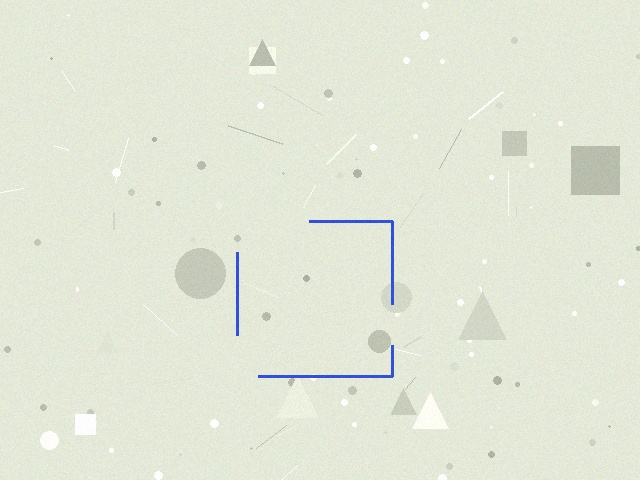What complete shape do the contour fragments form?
The contour fragments form a square.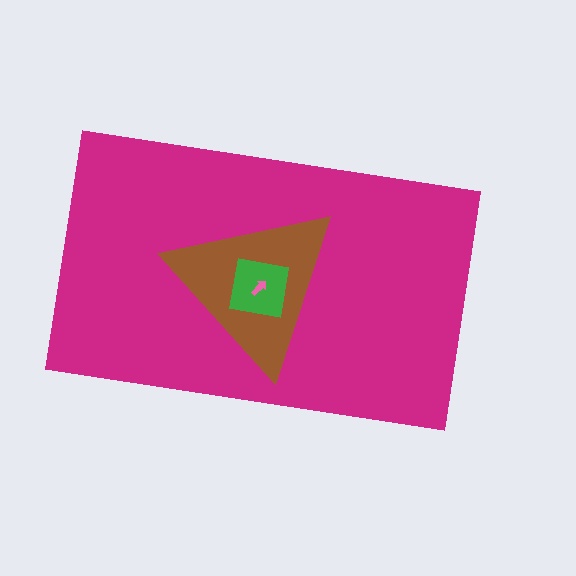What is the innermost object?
The pink arrow.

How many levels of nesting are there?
4.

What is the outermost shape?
The magenta rectangle.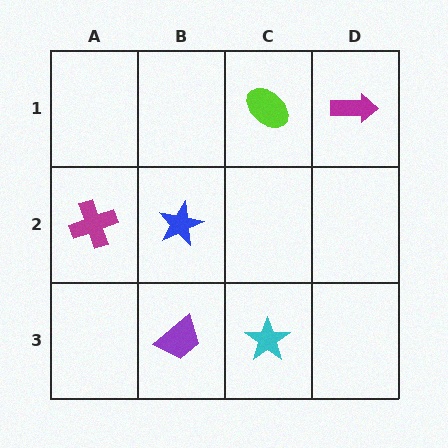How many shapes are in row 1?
2 shapes.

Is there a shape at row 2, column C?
No, that cell is empty.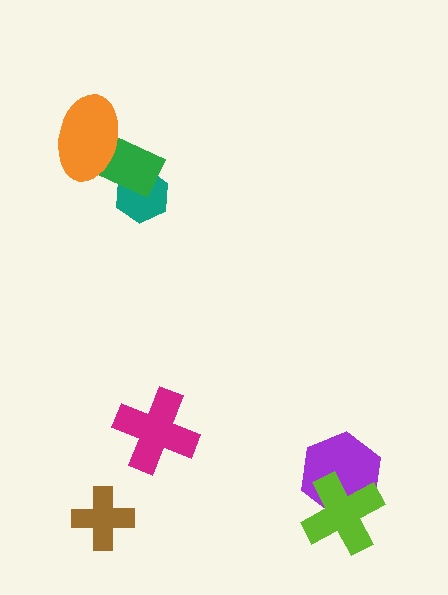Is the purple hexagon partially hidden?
Yes, it is partially covered by another shape.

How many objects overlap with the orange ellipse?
1 object overlaps with the orange ellipse.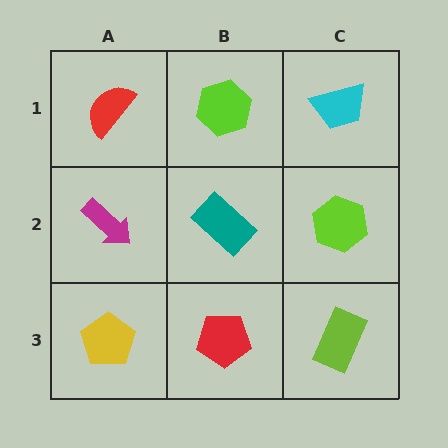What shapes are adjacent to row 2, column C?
A cyan trapezoid (row 1, column C), a lime rectangle (row 3, column C), a teal rectangle (row 2, column B).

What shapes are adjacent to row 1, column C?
A lime hexagon (row 2, column C), a lime hexagon (row 1, column B).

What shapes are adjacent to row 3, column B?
A teal rectangle (row 2, column B), a yellow pentagon (row 3, column A), a lime rectangle (row 3, column C).